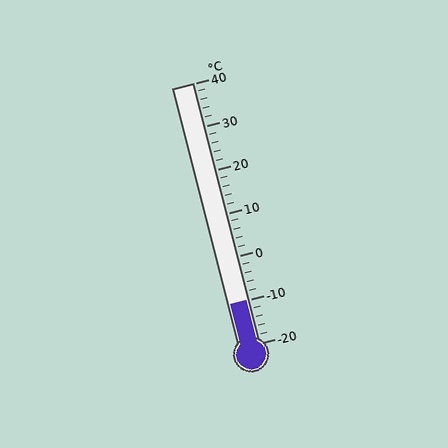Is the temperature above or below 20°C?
The temperature is below 20°C.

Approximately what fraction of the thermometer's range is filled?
The thermometer is filled to approximately 15% of its range.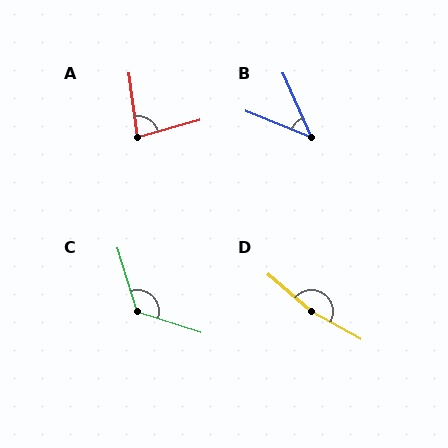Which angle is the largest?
D, at approximately 168 degrees.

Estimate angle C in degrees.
Approximately 124 degrees.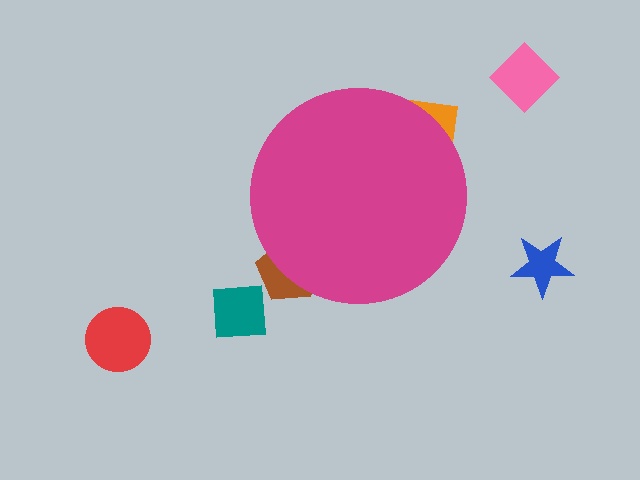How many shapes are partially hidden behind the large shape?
2 shapes are partially hidden.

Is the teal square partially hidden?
No, the teal square is fully visible.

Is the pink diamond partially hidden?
No, the pink diamond is fully visible.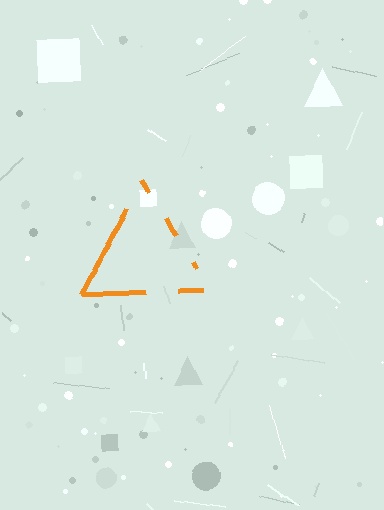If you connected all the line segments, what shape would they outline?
They would outline a triangle.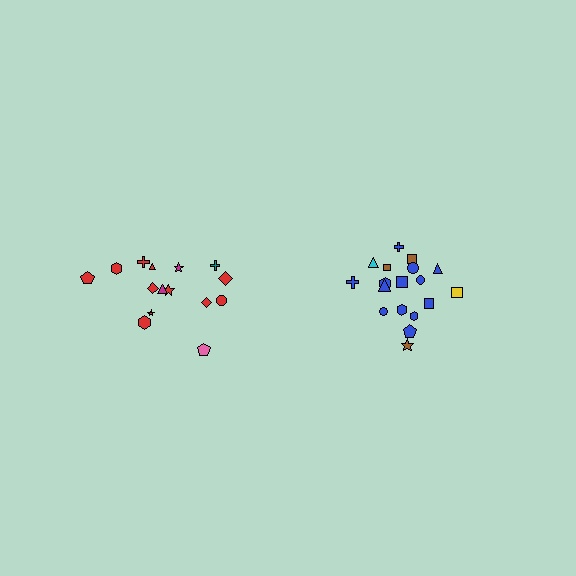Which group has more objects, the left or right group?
The right group.